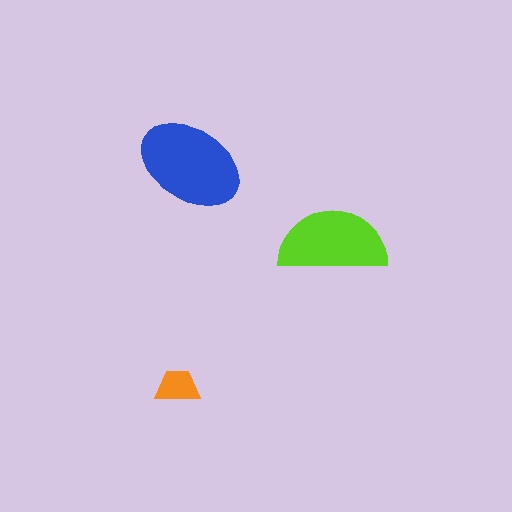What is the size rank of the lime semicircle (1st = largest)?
2nd.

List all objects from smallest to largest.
The orange trapezoid, the lime semicircle, the blue ellipse.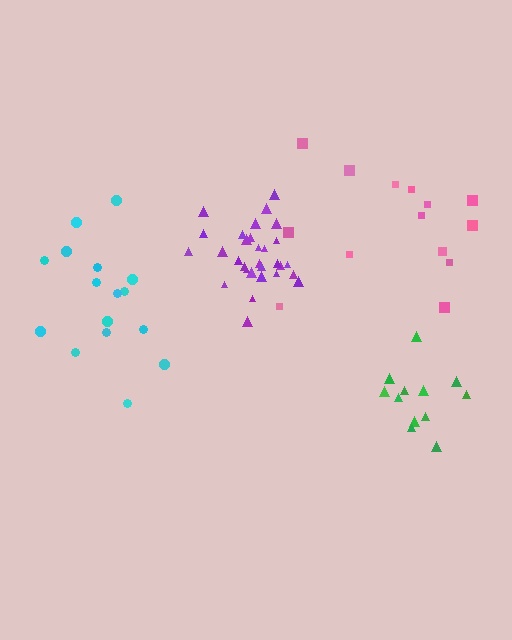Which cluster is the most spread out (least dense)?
Pink.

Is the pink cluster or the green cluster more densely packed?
Green.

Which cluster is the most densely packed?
Purple.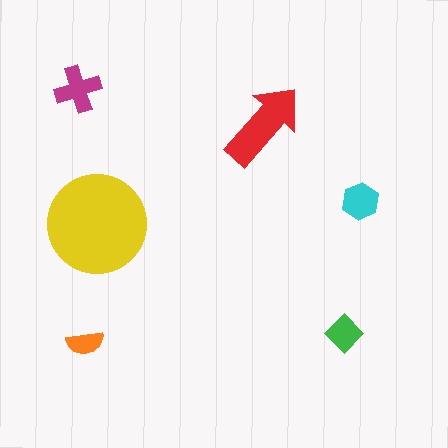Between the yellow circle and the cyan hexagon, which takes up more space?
The yellow circle.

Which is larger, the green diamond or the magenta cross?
The magenta cross.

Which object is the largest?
The yellow circle.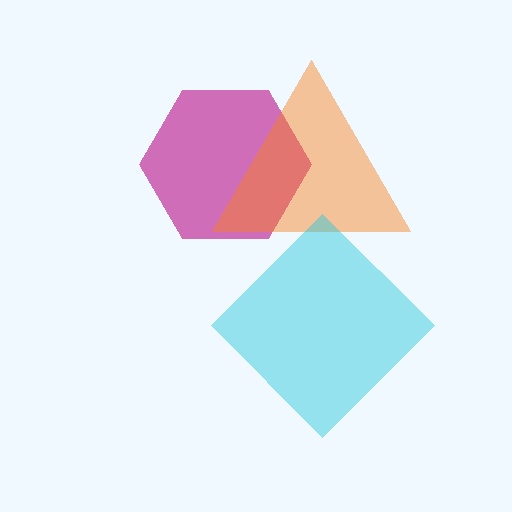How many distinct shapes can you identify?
There are 3 distinct shapes: a magenta hexagon, an orange triangle, a cyan diamond.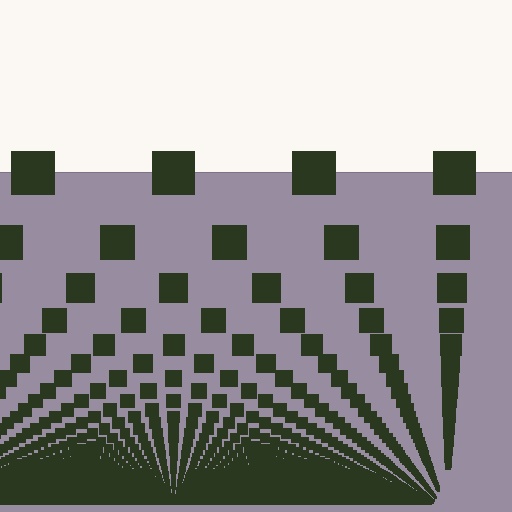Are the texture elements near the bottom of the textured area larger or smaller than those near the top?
Smaller. The gradient is inverted — elements near the bottom are smaller and denser.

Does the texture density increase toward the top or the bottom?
Density increases toward the bottom.